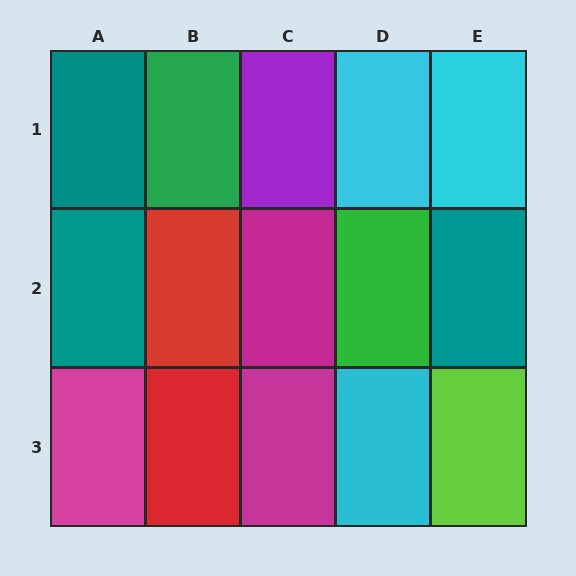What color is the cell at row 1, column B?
Green.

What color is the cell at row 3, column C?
Magenta.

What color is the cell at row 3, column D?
Cyan.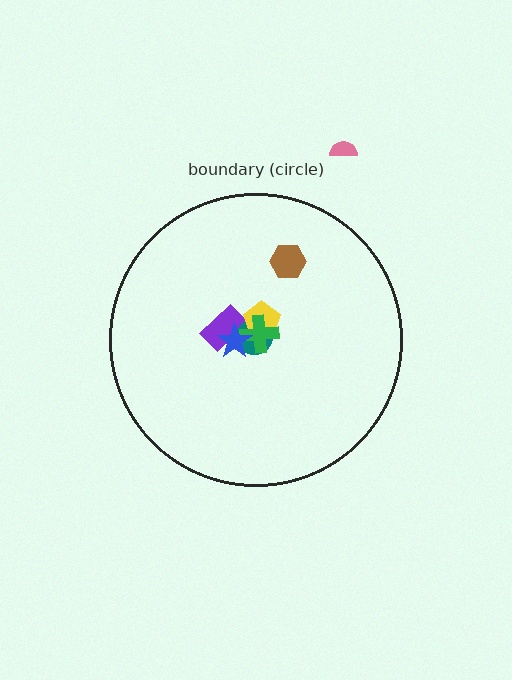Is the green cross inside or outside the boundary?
Inside.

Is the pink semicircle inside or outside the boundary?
Outside.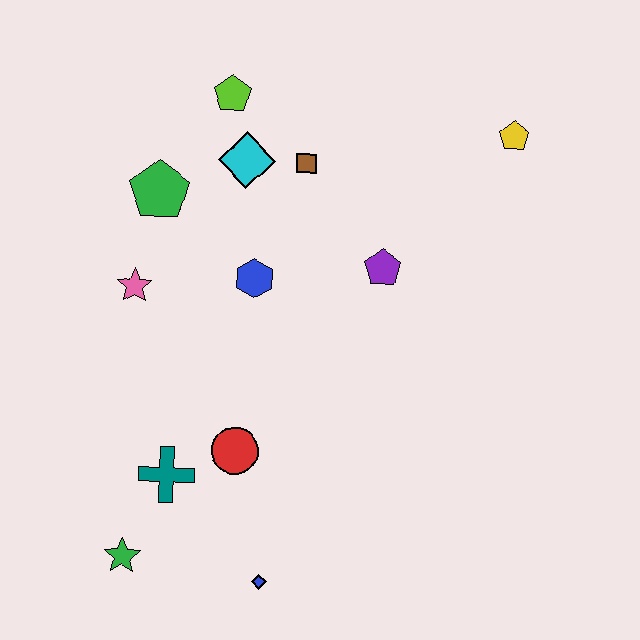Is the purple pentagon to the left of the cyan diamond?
No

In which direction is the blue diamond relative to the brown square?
The blue diamond is below the brown square.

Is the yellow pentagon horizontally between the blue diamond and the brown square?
No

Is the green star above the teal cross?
No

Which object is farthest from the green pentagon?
The blue diamond is farthest from the green pentagon.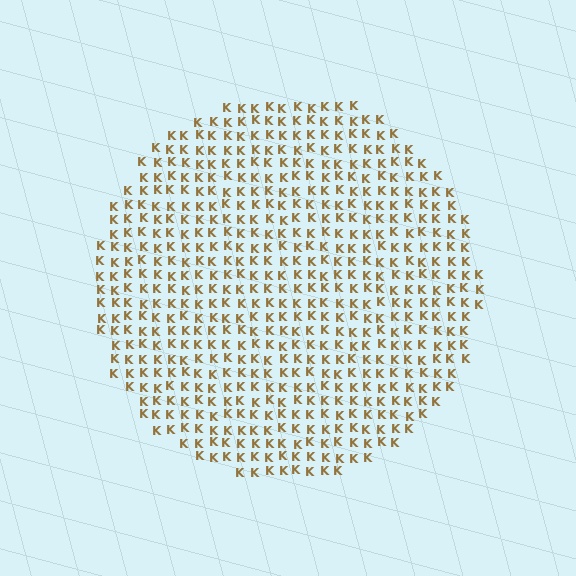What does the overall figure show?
The overall figure shows a circle.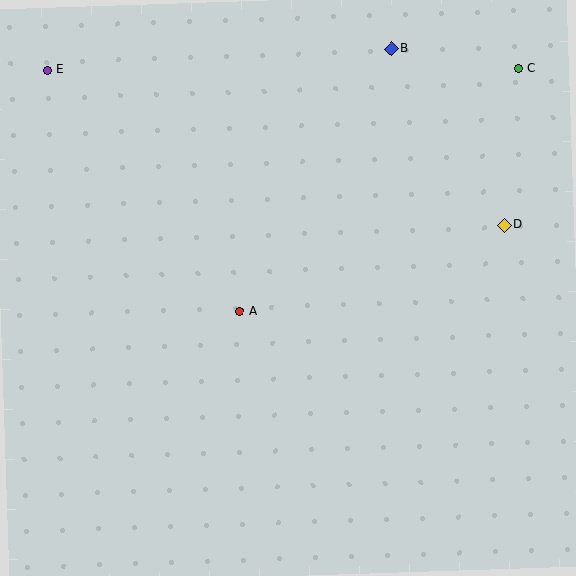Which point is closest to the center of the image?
Point A at (239, 311) is closest to the center.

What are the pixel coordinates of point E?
Point E is at (47, 70).